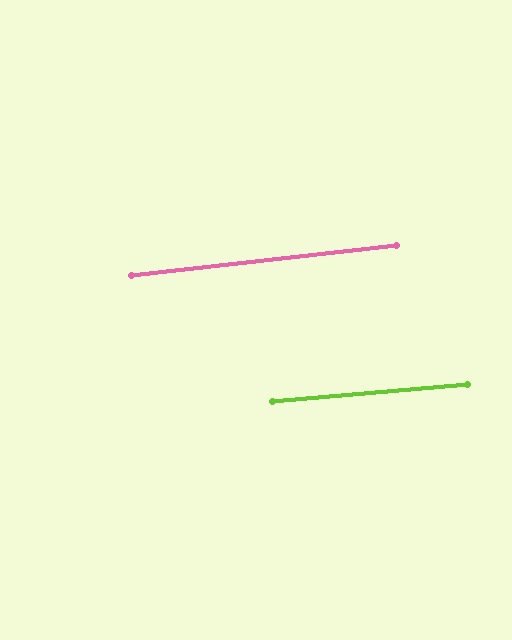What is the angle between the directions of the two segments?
Approximately 1 degree.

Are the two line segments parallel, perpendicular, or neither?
Parallel — their directions differ by only 1.4°.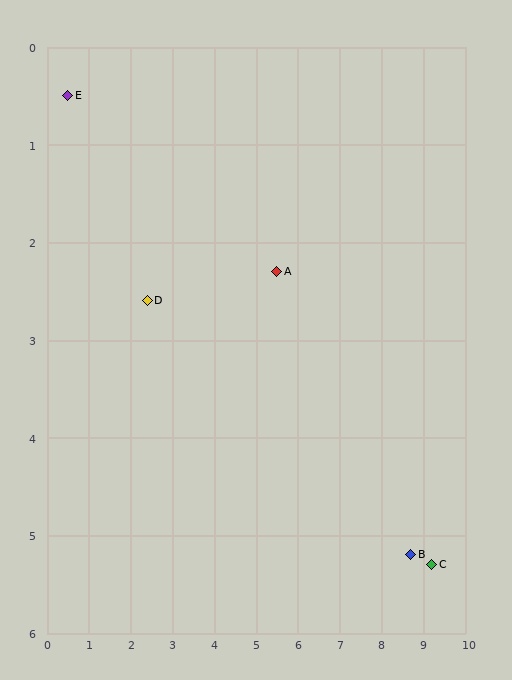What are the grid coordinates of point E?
Point E is at approximately (0.5, 0.5).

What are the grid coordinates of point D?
Point D is at approximately (2.4, 2.6).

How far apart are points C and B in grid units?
Points C and B are about 0.5 grid units apart.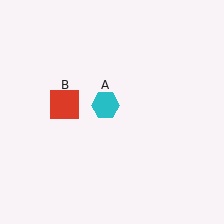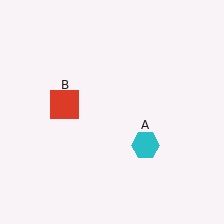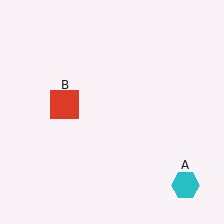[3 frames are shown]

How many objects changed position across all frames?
1 object changed position: cyan hexagon (object A).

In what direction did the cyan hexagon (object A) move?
The cyan hexagon (object A) moved down and to the right.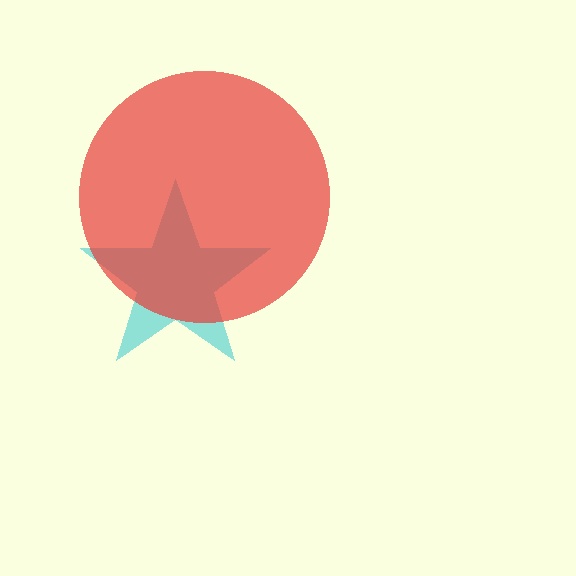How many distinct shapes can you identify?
There are 2 distinct shapes: a cyan star, a red circle.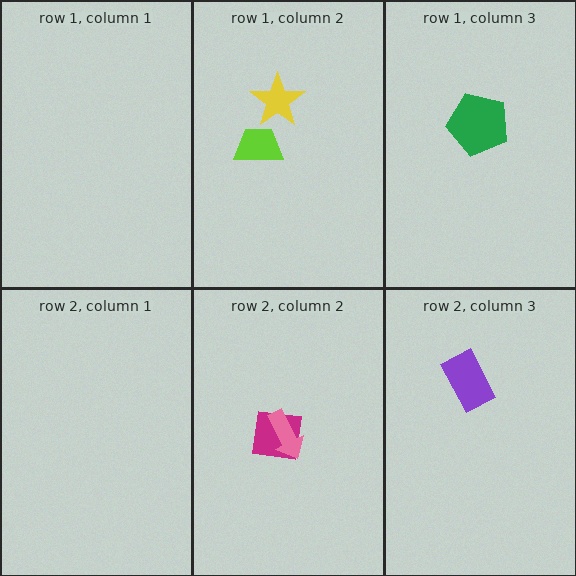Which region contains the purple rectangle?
The row 2, column 3 region.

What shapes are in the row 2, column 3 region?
The purple rectangle.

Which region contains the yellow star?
The row 1, column 2 region.